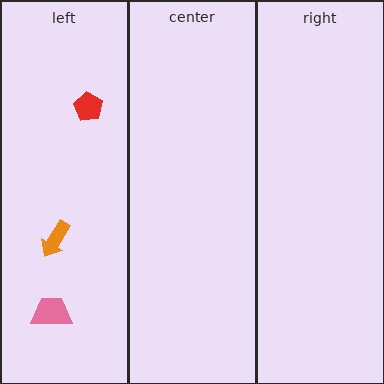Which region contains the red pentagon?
The left region.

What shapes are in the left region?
The red pentagon, the orange arrow, the pink trapezoid.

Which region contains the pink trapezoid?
The left region.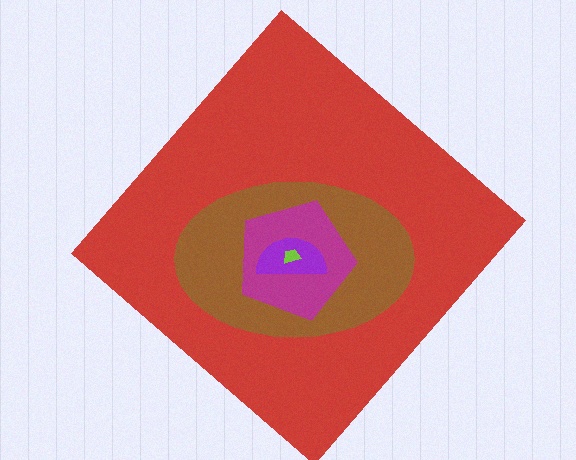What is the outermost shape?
The red diamond.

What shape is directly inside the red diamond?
The brown ellipse.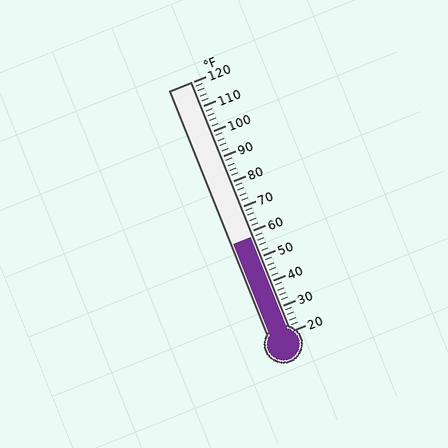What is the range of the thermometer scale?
The thermometer scale ranges from 20°F to 120°F.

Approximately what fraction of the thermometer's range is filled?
The thermometer is filled to approximately 40% of its range.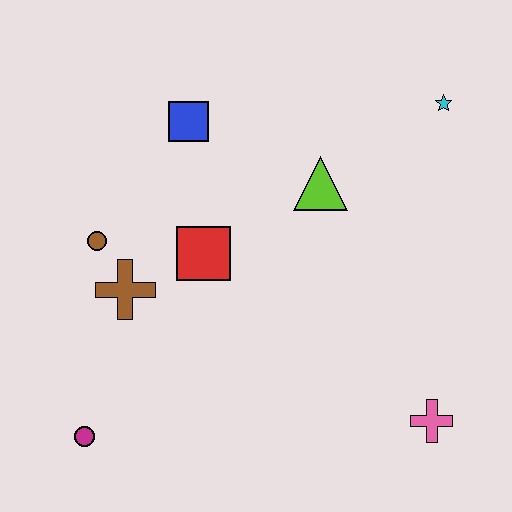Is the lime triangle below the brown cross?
No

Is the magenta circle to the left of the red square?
Yes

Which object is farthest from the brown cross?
The cyan star is farthest from the brown cross.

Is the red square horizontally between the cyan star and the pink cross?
No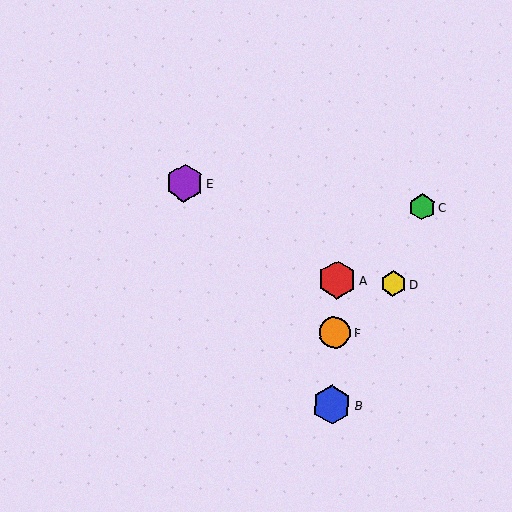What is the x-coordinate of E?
Object E is at x≈185.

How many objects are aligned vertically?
3 objects (A, B, F) are aligned vertically.